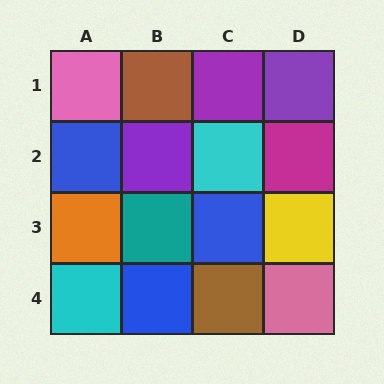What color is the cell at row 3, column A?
Orange.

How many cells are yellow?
1 cell is yellow.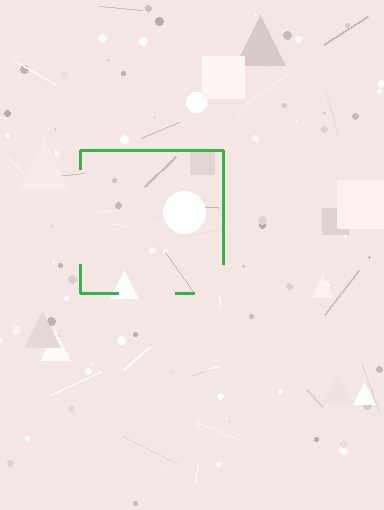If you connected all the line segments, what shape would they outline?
They would outline a square.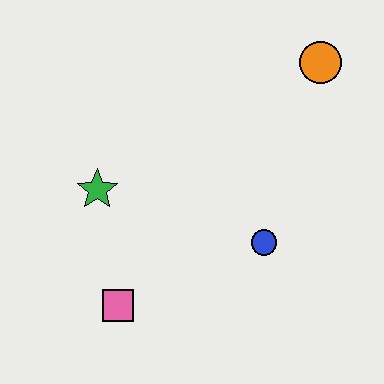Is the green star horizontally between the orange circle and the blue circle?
No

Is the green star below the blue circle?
No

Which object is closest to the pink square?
The green star is closest to the pink square.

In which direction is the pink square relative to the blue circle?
The pink square is to the left of the blue circle.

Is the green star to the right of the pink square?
No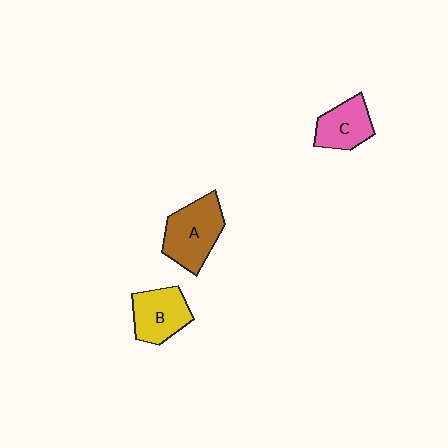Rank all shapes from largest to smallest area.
From largest to smallest: A (brown), B (yellow), C (pink).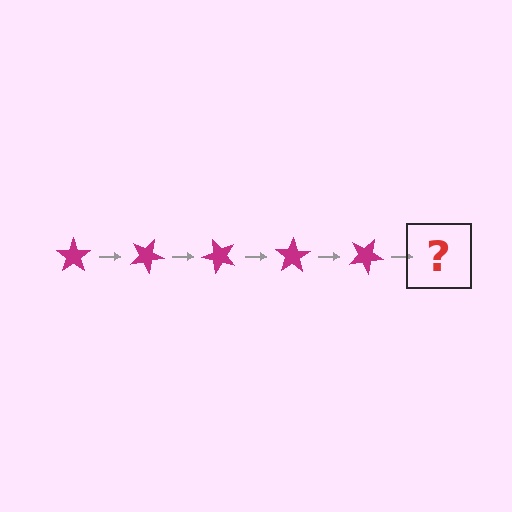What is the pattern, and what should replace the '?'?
The pattern is that the star rotates 25 degrees each step. The '?' should be a magenta star rotated 125 degrees.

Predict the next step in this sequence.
The next step is a magenta star rotated 125 degrees.